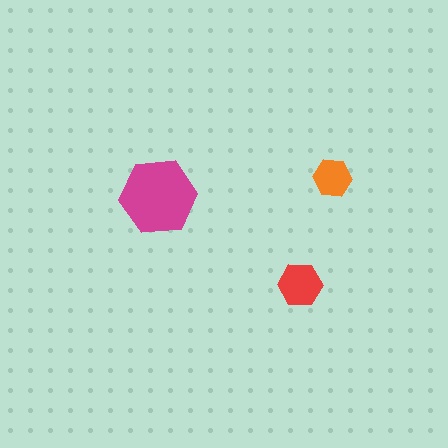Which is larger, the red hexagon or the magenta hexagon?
The magenta one.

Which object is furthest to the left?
The magenta hexagon is leftmost.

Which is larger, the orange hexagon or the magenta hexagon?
The magenta one.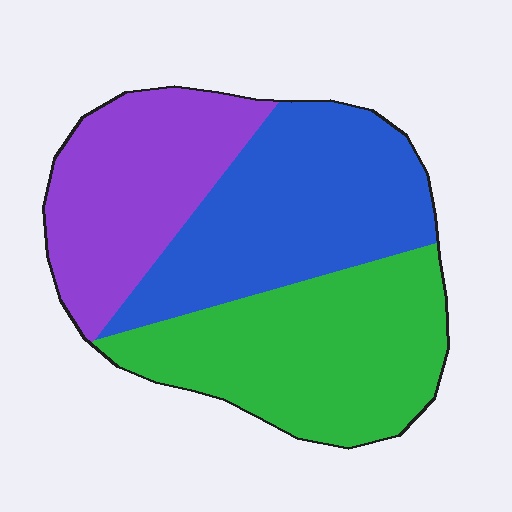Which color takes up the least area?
Purple, at roughly 30%.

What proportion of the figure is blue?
Blue takes up between a third and a half of the figure.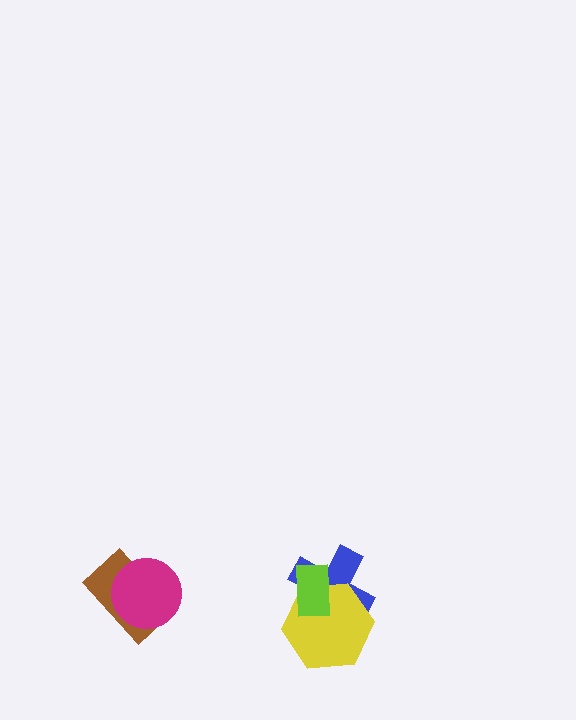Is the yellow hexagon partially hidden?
Yes, it is partially covered by another shape.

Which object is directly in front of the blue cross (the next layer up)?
The yellow hexagon is directly in front of the blue cross.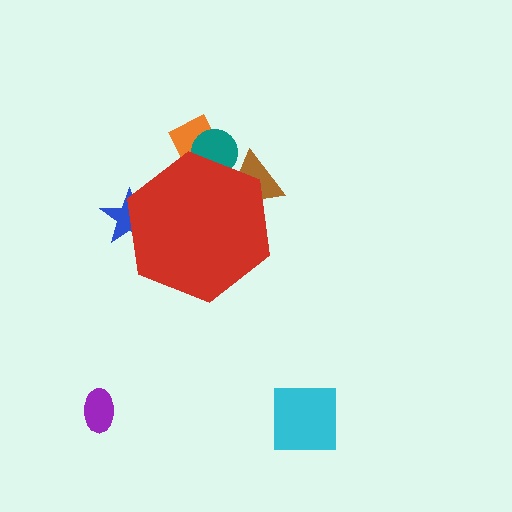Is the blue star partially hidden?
Yes, the blue star is partially hidden behind the red hexagon.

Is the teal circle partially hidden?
Yes, the teal circle is partially hidden behind the red hexagon.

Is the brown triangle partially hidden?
Yes, the brown triangle is partially hidden behind the red hexagon.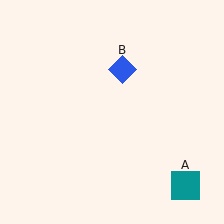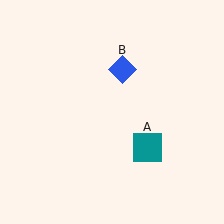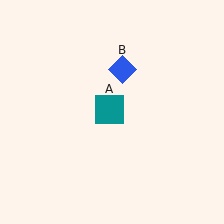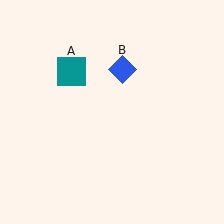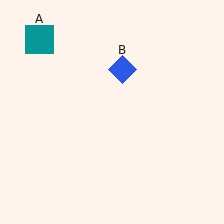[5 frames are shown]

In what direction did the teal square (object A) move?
The teal square (object A) moved up and to the left.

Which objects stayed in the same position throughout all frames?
Blue diamond (object B) remained stationary.